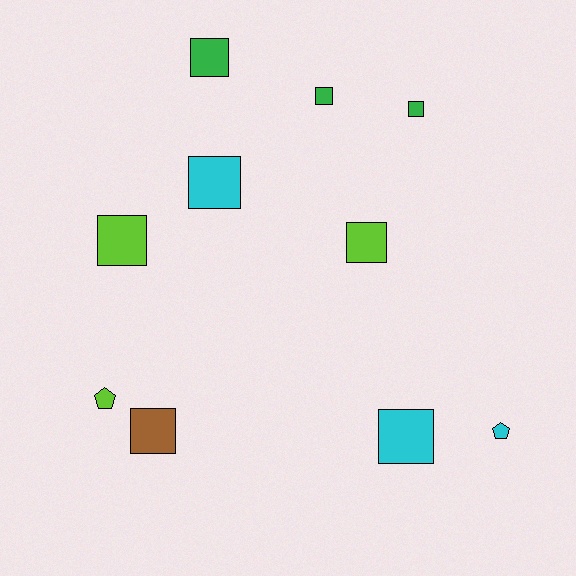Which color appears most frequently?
Green, with 3 objects.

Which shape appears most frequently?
Square, with 8 objects.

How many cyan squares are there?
There are 2 cyan squares.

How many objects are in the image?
There are 10 objects.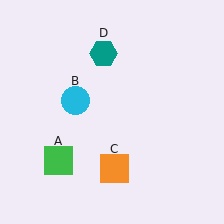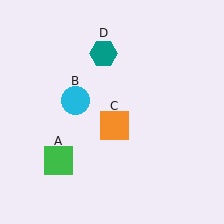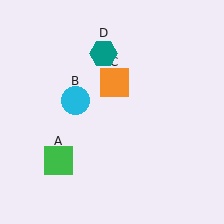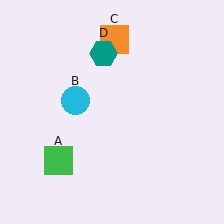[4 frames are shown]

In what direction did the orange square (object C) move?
The orange square (object C) moved up.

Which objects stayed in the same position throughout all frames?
Green square (object A) and cyan circle (object B) and teal hexagon (object D) remained stationary.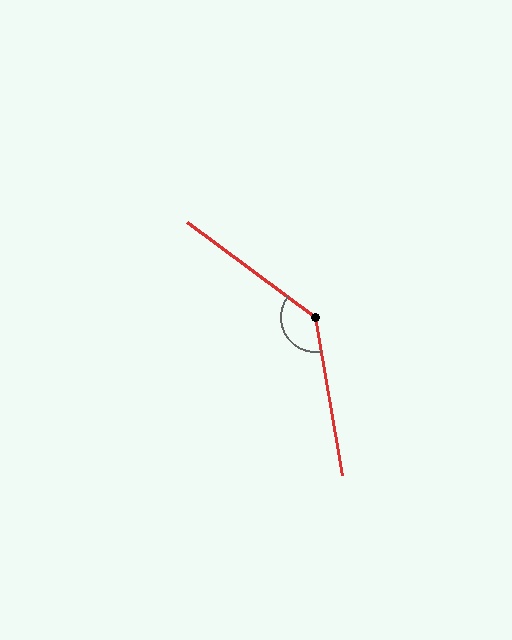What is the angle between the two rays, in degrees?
Approximately 137 degrees.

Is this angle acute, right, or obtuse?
It is obtuse.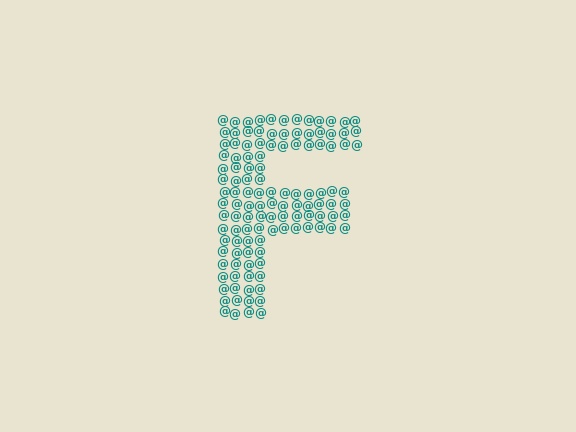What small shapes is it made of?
It is made of small at signs.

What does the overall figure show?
The overall figure shows the letter F.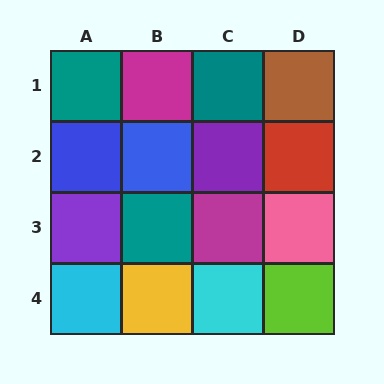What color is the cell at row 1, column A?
Teal.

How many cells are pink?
1 cell is pink.